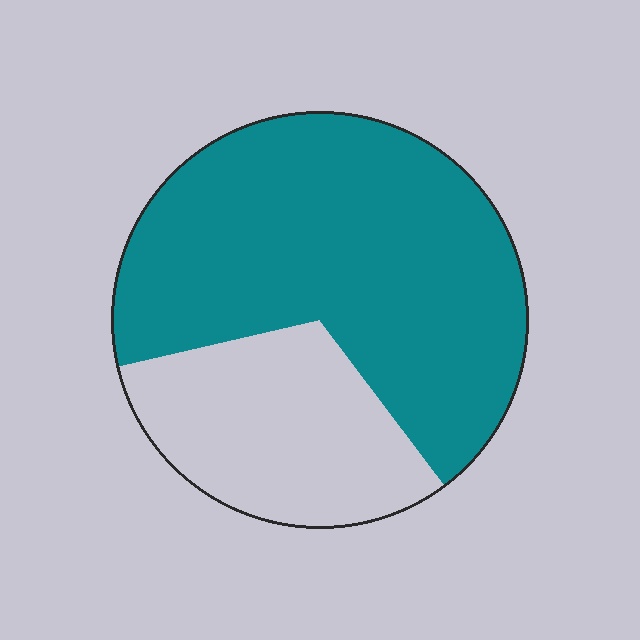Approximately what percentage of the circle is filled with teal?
Approximately 70%.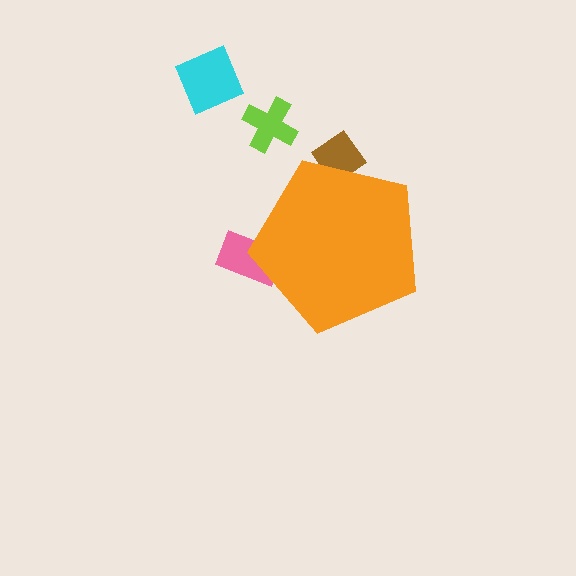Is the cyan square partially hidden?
No, the cyan square is fully visible.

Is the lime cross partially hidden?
No, the lime cross is fully visible.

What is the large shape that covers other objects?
An orange pentagon.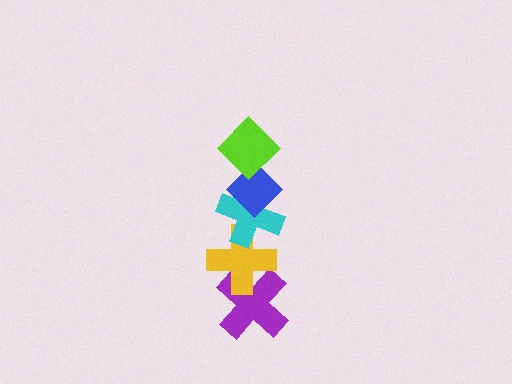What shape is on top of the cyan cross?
The blue diamond is on top of the cyan cross.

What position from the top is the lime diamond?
The lime diamond is 1st from the top.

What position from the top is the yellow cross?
The yellow cross is 4th from the top.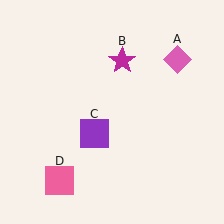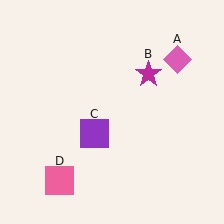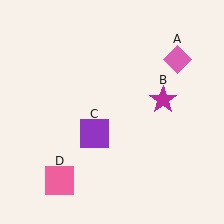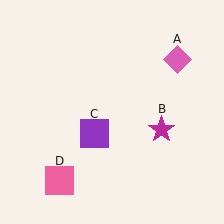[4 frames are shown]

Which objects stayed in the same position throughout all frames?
Pink diamond (object A) and purple square (object C) and pink square (object D) remained stationary.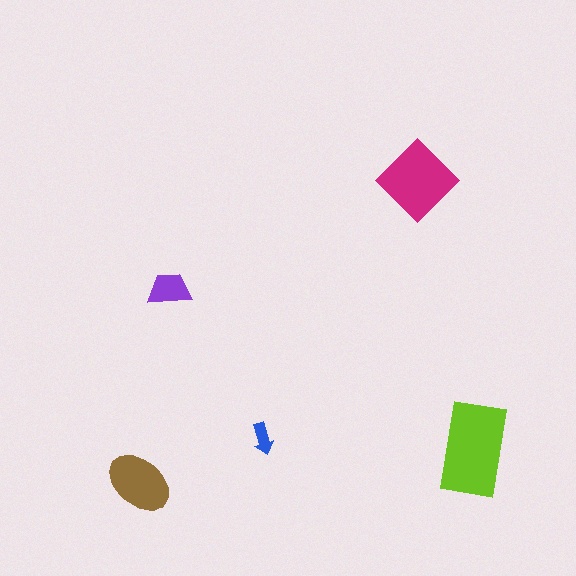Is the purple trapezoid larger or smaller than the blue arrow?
Larger.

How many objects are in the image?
There are 5 objects in the image.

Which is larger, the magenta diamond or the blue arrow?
The magenta diamond.